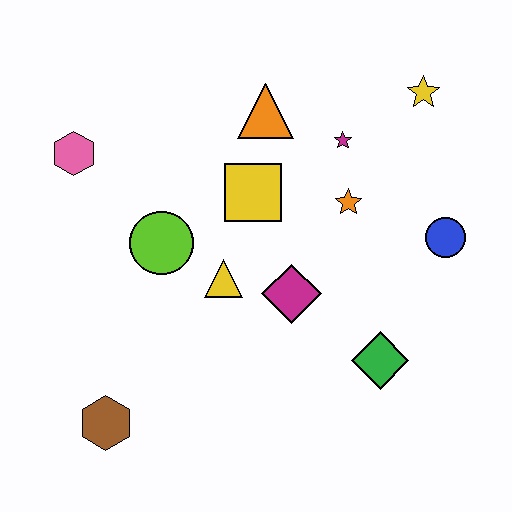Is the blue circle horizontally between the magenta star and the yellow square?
No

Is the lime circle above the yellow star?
No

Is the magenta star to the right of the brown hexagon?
Yes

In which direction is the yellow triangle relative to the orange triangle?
The yellow triangle is below the orange triangle.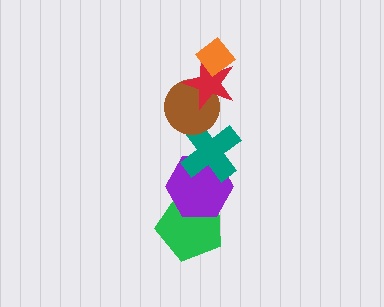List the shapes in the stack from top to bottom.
From top to bottom: the orange diamond, the red star, the brown circle, the teal cross, the purple hexagon, the green pentagon.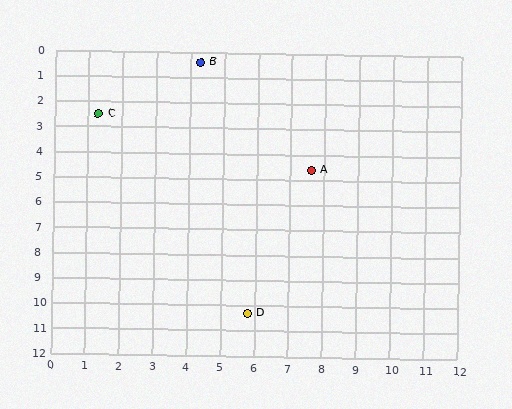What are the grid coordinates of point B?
Point B is at approximately (4.3, 0.4).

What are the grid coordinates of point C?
Point C is at approximately (1.3, 2.5).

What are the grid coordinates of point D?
Point D is at approximately (5.8, 10.3).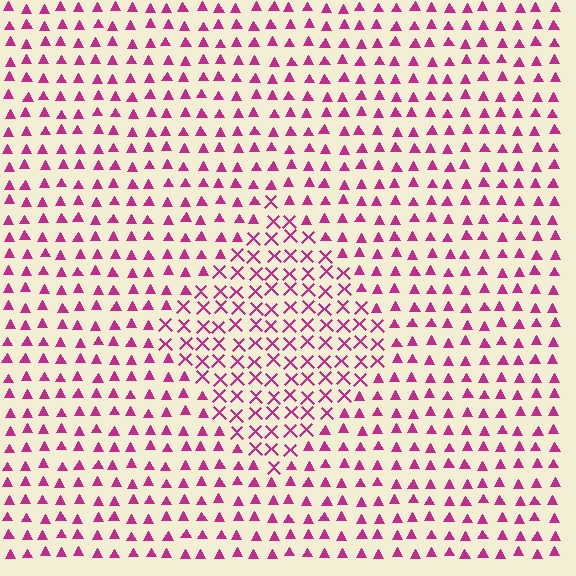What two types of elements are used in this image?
The image uses X marks inside the diamond region and triangles outside it.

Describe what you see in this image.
The image is filled with small magenta elements arranged in a uniform grid. A diamond-shaped region contains X marks, while the surrounding area contains triangles. The boundary is defined purely by the change in element shape.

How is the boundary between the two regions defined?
The boundary is defined by a change in element shape: X marks inside vs. triangles outside. All elements share the same color and spacing.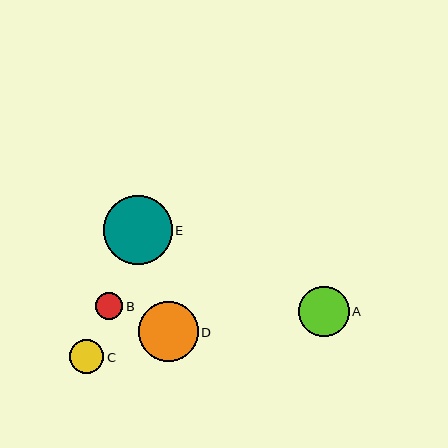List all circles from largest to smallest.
From largest to smallest: E, D, A, C, B.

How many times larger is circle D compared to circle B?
Circle D is approximately 2.2 times the size of circle B.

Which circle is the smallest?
Circle B is the smallest with a size of approximately 27 pixels.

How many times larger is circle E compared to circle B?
Circle E is approximately 2.5 times the size of circle B.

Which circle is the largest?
Circle E is the largest with a size of approximately 69 pixels.